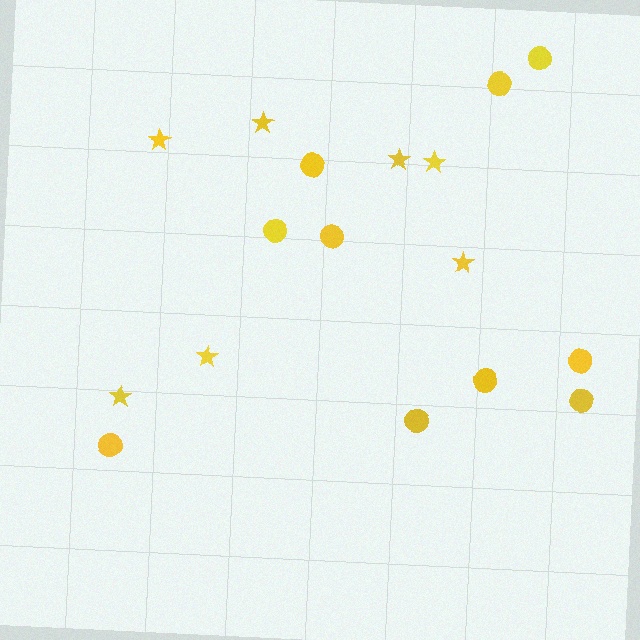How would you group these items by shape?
There are 2 groups: one group of circles (10) and one group of stars (7).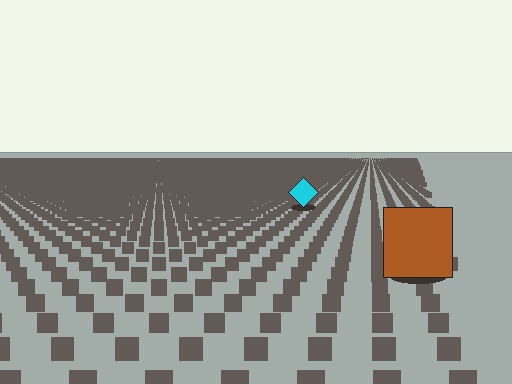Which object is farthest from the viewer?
The cyan diamond is farthest from the viewer. It appears smaller and the ground texture around it is denser.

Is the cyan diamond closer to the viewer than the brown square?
No. The brown square is closer — you can tell from the texture gradient: the ground texture is coarser near it.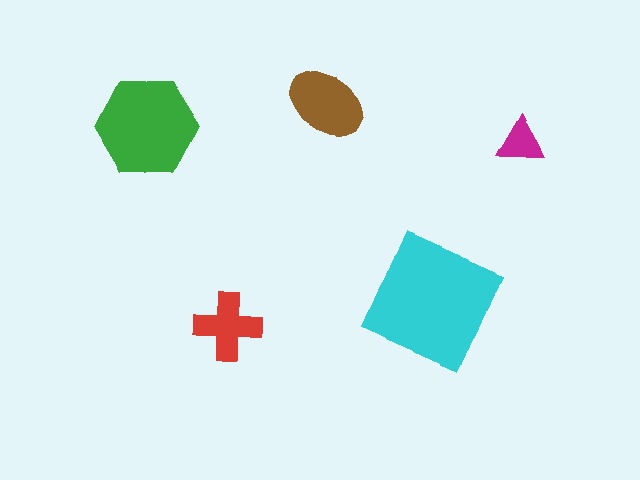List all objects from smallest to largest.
The magenta triangle, the red cross, the brown ellipse, the green hexagon, the cyan square.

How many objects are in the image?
There are 5 objects in the image.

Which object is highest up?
The brown ellipse is topmost.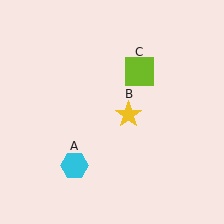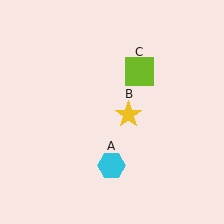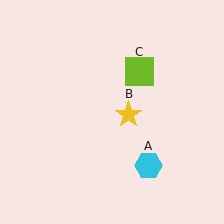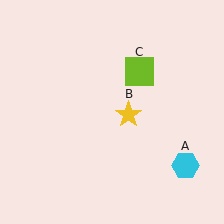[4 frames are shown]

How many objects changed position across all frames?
1 object changed position: cyan hexagon (object A).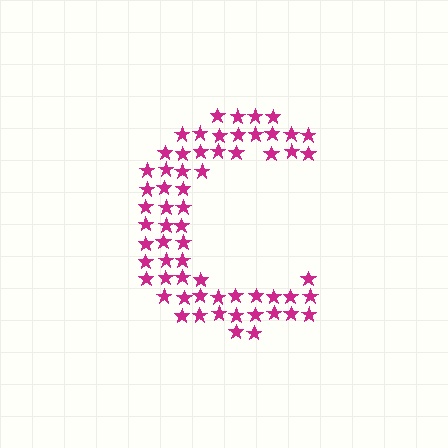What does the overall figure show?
The overall figure shows the letter C.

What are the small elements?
The small elements are stars.